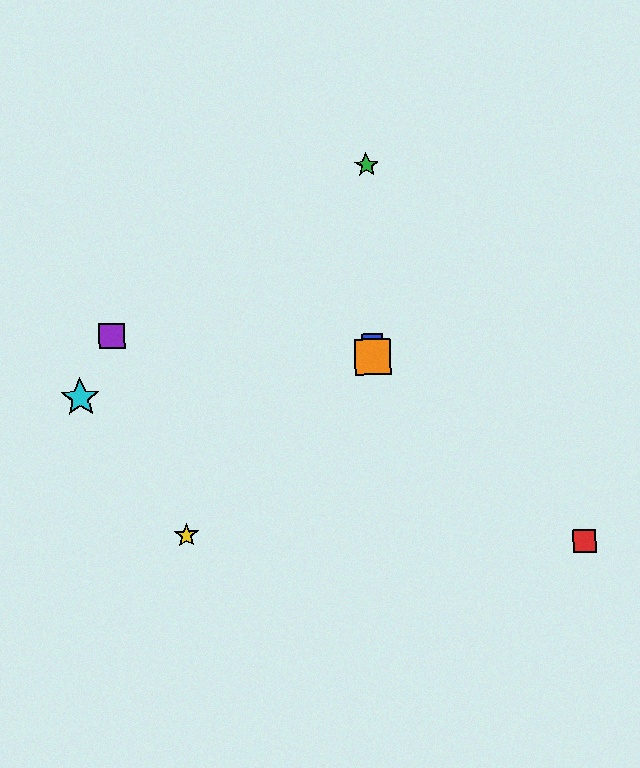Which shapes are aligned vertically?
The blue square, the green star, the orange square are aligned vertically.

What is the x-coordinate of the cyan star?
The cyan star is at x≈80.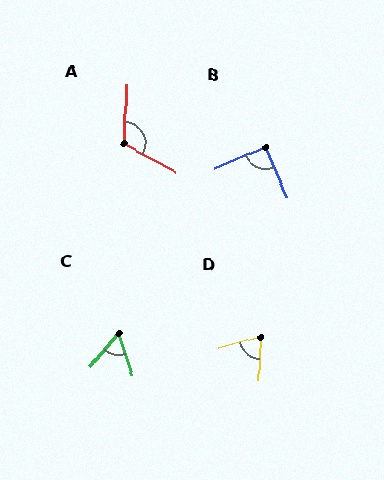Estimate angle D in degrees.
Approximately 72 degrees.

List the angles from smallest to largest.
C (60°), D (72°), B (90°), A (116°).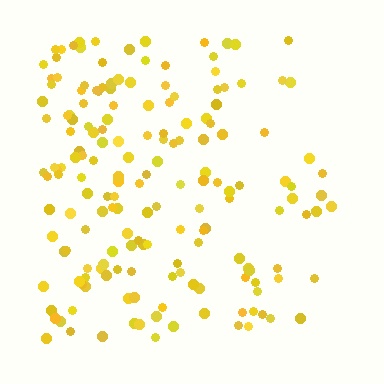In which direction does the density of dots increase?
From right to left, with the left side densest.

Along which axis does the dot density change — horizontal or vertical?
Horizontal.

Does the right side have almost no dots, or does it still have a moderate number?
Still a moderate number, just noticeably fewer than the left.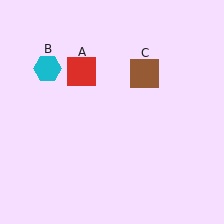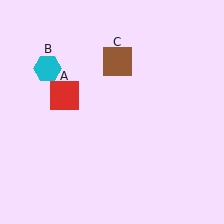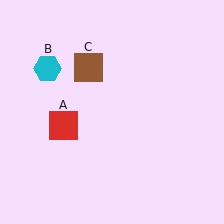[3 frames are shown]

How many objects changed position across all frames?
2 objects changed position: red square (object A), brown square (object C).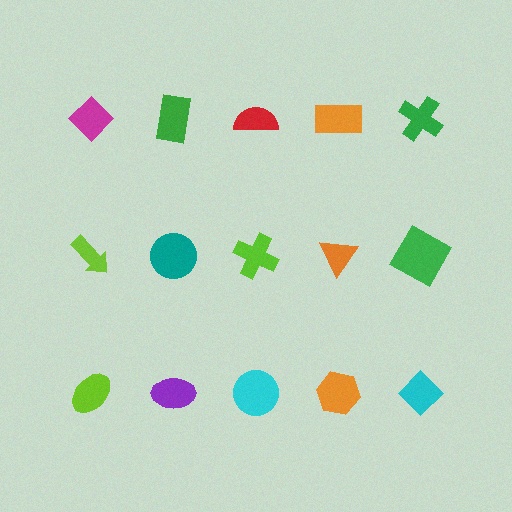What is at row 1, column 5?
A green cross.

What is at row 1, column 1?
A magenta diamond.